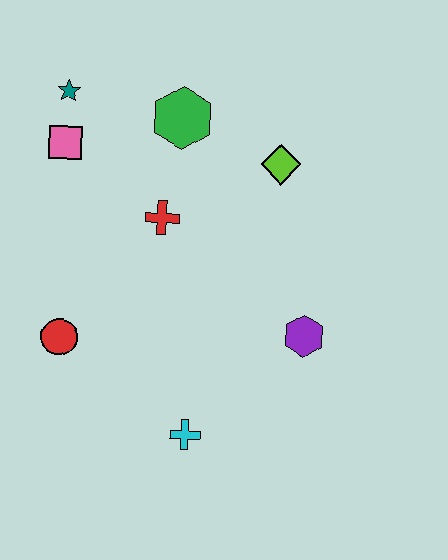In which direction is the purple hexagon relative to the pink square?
The purple hexagon is to the right of the pink square.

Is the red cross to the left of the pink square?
No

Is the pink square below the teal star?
Yes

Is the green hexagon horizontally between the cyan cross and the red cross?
Yes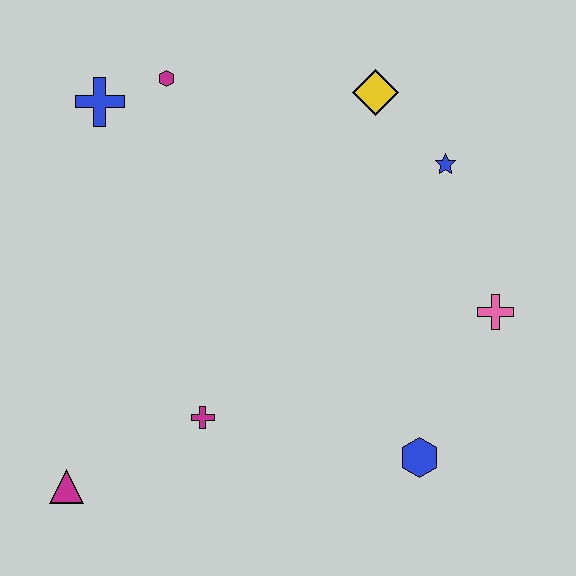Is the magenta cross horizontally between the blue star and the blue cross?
Yes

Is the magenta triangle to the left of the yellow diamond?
Yes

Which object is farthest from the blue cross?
The blue hexagon is farthest from the blue cross.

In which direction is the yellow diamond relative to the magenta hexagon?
The yellow diamond is to the right of the magenta hexagon.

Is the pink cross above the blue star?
No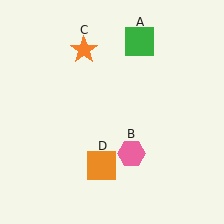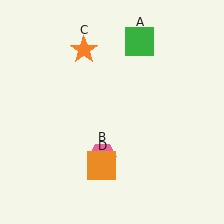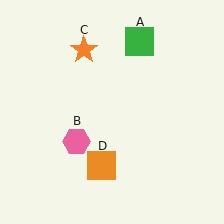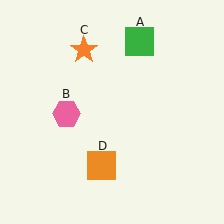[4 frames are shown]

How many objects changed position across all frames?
1 object changed position: pink hexagon (object B).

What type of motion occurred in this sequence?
The pink hexagon (object B) rotated clockwise around the center of the scene.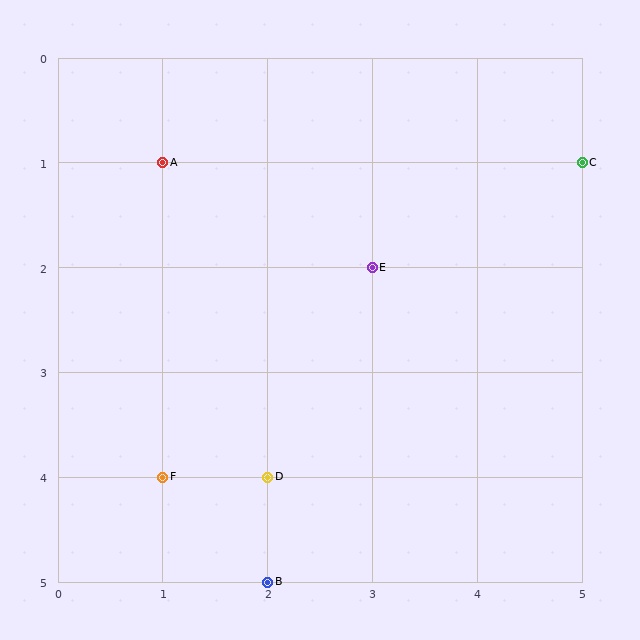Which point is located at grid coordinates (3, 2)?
Point E is at (3, 2).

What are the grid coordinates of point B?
Point B is at grid coordinates (2, 5).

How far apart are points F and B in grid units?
Points F and B are 1 column and 1 row apart (about 1.4 grid units diagonally).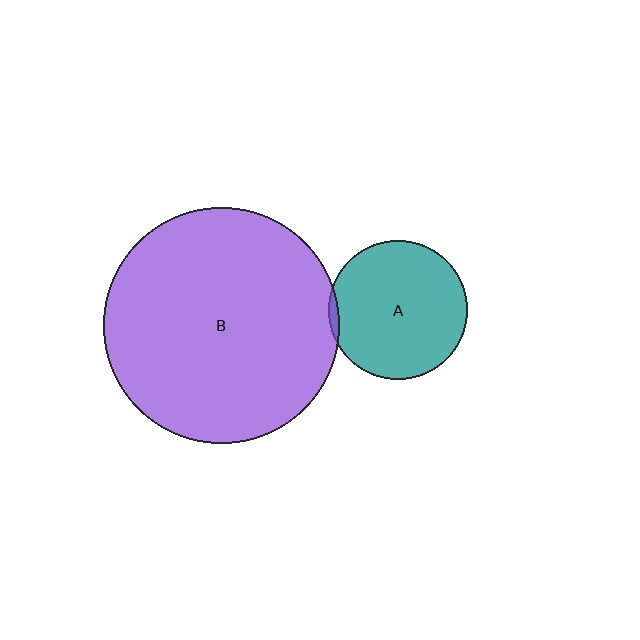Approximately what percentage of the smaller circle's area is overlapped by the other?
Approximately 5%.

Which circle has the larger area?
Circle B (purple).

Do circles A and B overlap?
Yes.